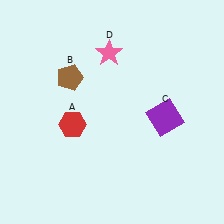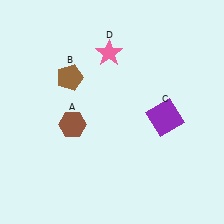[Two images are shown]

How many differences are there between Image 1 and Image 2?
There is 1 difference between the two images.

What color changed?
The hexagon (A) changed from red in Image 1 to brown in Image 2.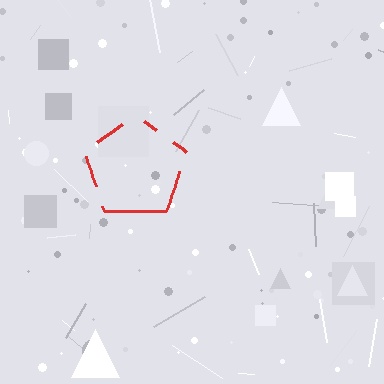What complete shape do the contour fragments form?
The contour fragments form a pentagon.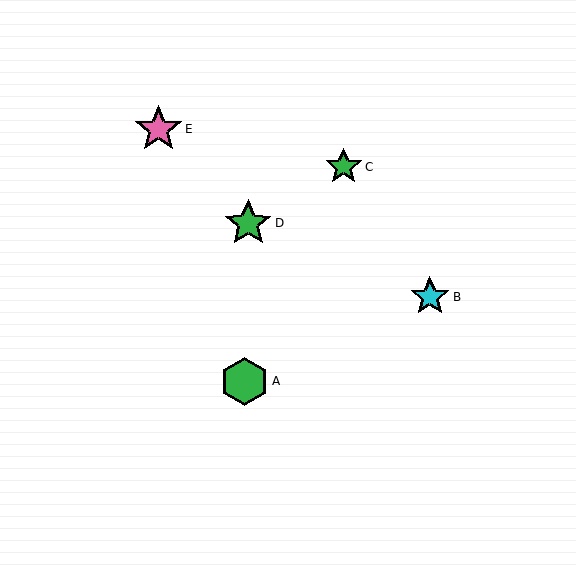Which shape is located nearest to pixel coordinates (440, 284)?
The cyan star (labeled B) at (430, 297) is nearest to that location.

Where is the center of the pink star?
The center of the pink star is at (159, 129).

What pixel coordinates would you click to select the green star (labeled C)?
Click at (344, 167) to select the green star C.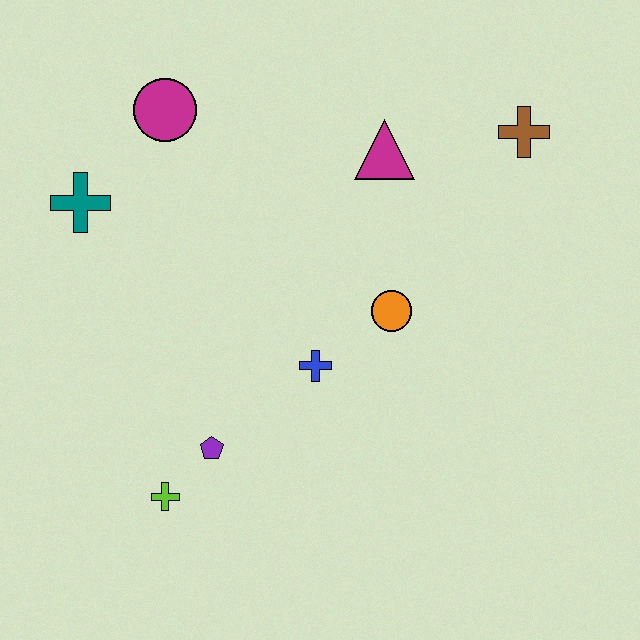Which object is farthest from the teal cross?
The brown cross is farthest from the teal cross.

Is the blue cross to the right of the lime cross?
Yes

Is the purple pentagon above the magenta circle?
No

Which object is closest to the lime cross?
The purple pentagon is closest to the lime cross.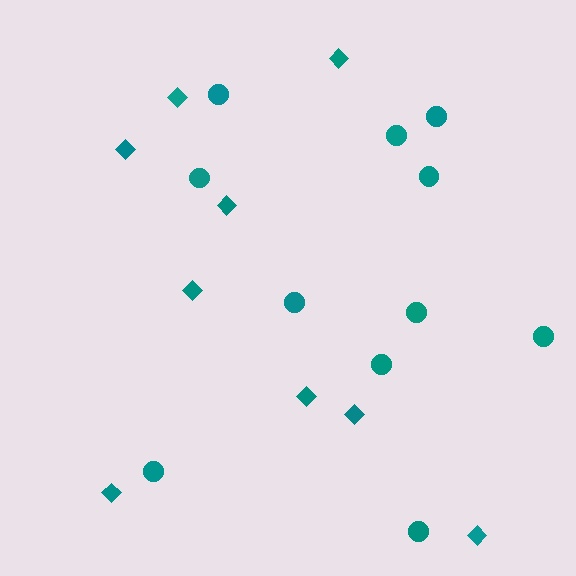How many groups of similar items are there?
There are 2 groups: one group of diamonds (9) and one group of circles (11).